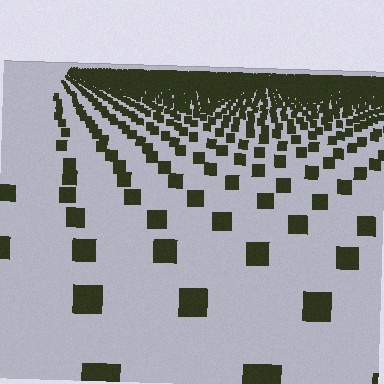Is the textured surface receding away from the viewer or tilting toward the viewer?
The surface is receding away from the viewer. Texture elements get smaller and denser toward the top.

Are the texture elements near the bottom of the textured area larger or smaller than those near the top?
Larger. Near the bottom, elements are closer to the viewer and appear at a bigger on-screen size.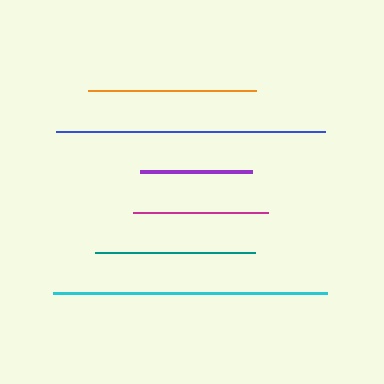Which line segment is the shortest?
The purple line is the shortest at approximately 112 pixels.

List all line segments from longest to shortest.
From longest to shortest: cyan, blue, orange, teal, magenta, purple.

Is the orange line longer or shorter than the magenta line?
The orange line is longer than the magenta line.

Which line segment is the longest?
The cyan line is the longest at approximately 274 pixels.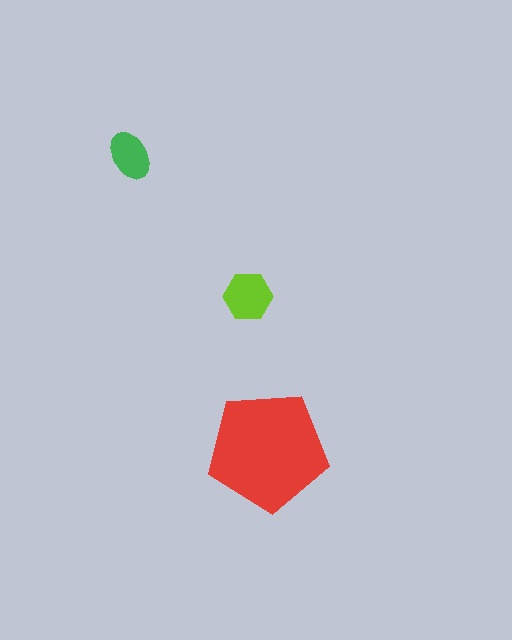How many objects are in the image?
There are 3 objects in the image.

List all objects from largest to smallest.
The red pentagon, the lime hexagon, the green ellipse.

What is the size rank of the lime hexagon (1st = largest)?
2nd.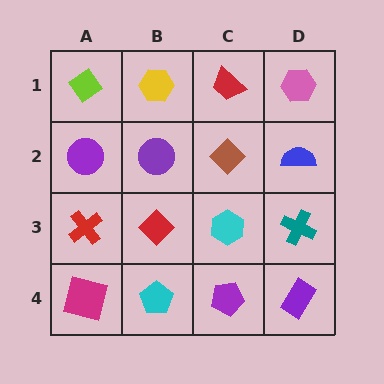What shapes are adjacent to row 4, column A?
A red cross (row 3, column A), a cyan pentagon (row 4, column B).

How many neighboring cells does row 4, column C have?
3.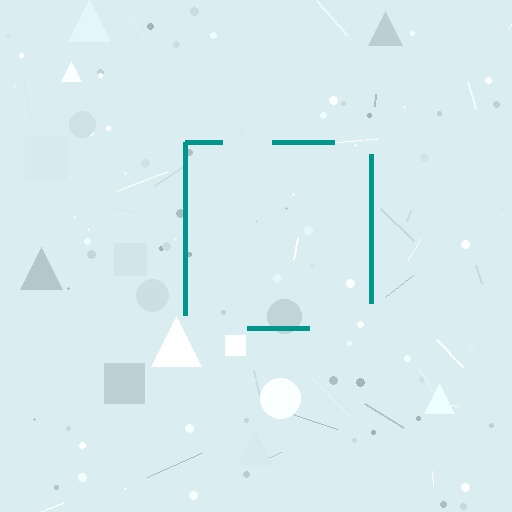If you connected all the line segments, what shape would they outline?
They would outline a square.